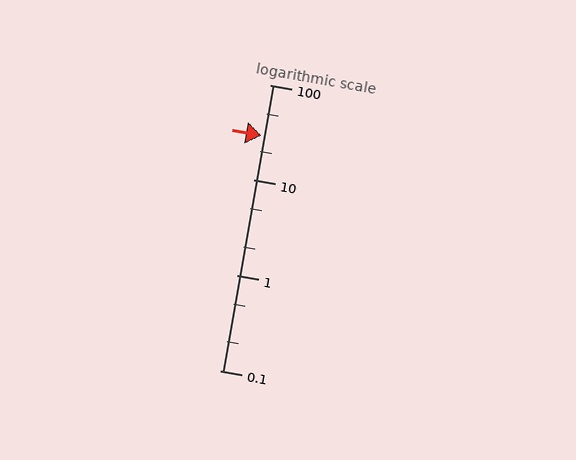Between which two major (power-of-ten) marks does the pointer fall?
The pointer is between 10 and 100.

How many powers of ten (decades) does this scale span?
The scale spans 3 decades, from 0.1 to 100.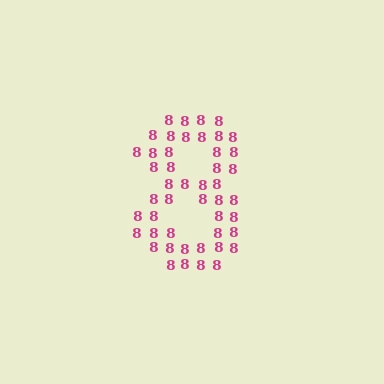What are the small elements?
The small elements are digit 8's.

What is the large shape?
The large shape is the digit 8.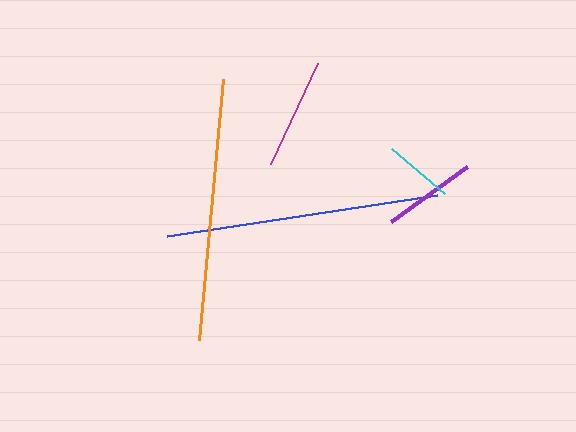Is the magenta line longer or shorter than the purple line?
The magenta line is longer than the purple line.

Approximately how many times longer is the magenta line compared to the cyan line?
The magenta line is approximately 1.6 times the length of the cyan line.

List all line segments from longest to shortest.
From longest to shortest: blue, orange, magenta, purple, cyan.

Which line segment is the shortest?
The cyan line is the shortest at approximately 69 pixels.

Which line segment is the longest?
The blue line is the longest at approximately 273 pixels.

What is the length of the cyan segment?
The cyan segment is approximately 69 pixels long.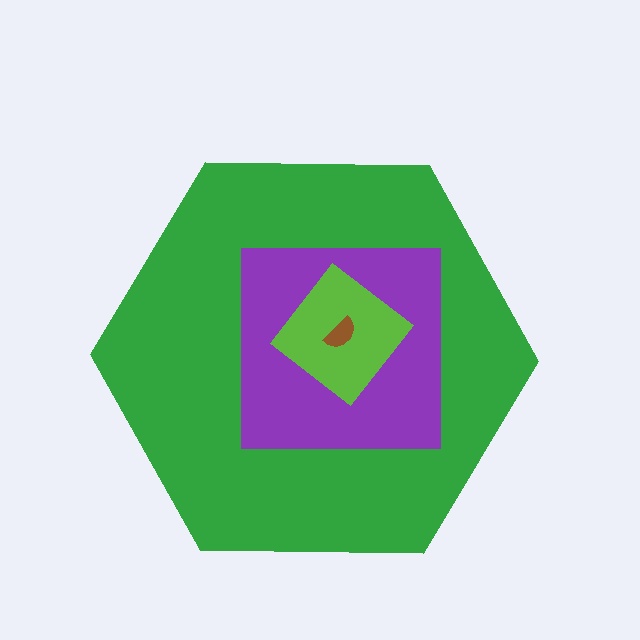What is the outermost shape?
The green hexagon.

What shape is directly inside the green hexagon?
The purple square.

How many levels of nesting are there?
4.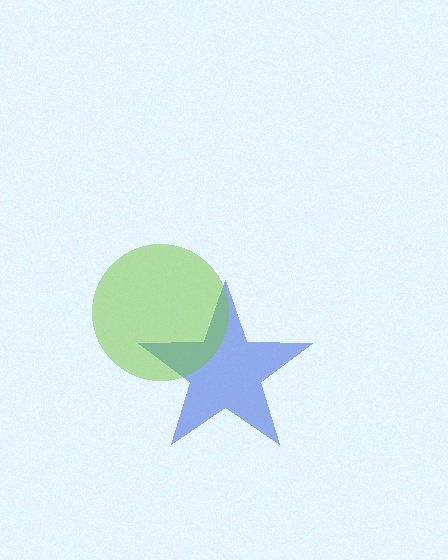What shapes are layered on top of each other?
The layered shapes are: a blue star, a lime circle.